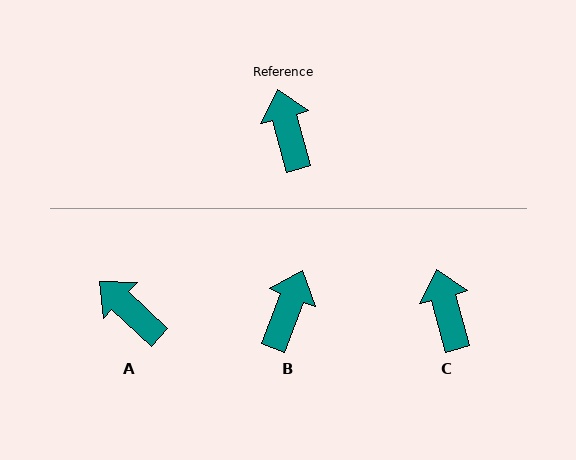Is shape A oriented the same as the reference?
No, it is off by about 32 degrees.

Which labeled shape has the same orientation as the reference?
C.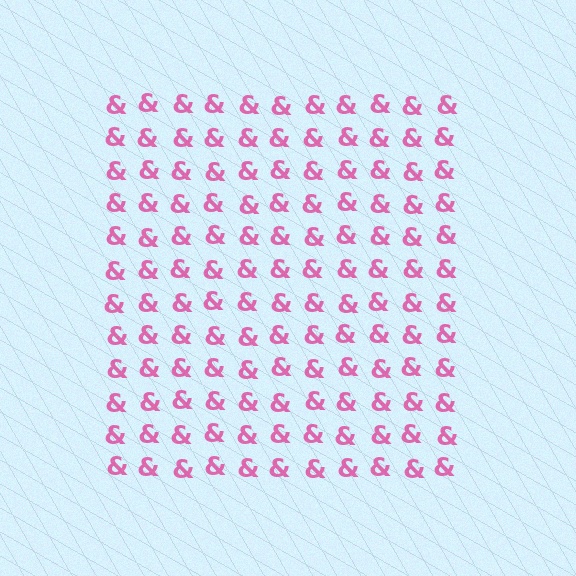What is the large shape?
The large shape is a square.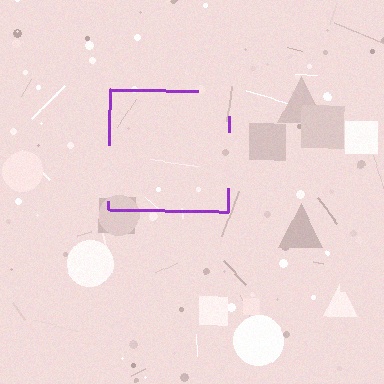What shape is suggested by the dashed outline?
The dashed outline suggests a square.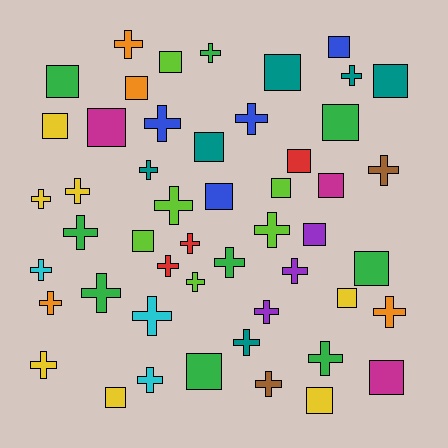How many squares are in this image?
There are 22 squares.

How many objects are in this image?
There are 50 objects.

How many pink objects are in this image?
There are no pink objects.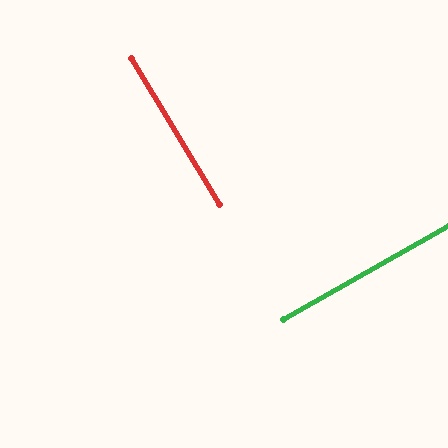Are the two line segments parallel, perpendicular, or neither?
Perpendicular — they meet at approximately 88°.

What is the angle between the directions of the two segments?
Approximately 88 degrees.